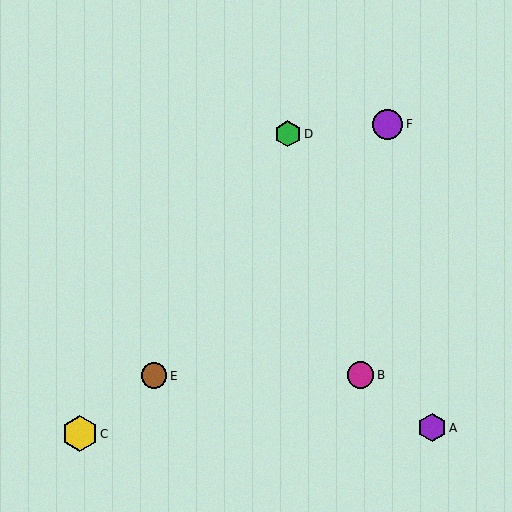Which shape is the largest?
The yellow hexagon (labeled C) is the largest.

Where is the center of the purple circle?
The center of the purple circle is at (388, 124).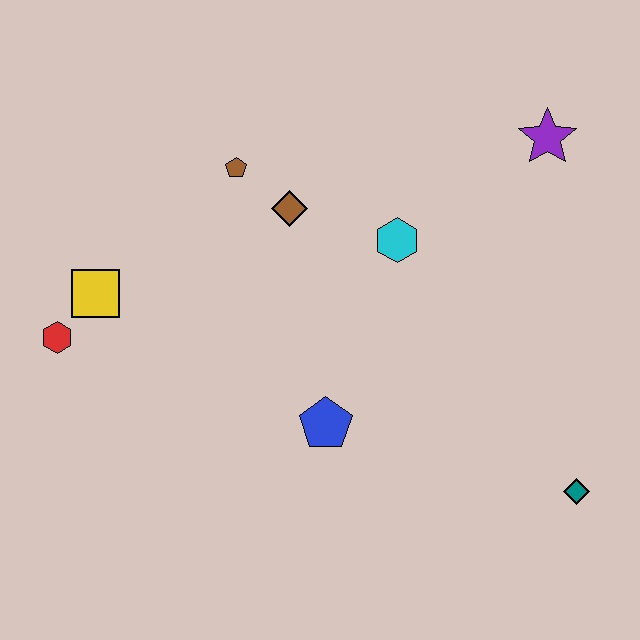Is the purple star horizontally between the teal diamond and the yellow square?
Yes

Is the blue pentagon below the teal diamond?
No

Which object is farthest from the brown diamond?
The teal diamond is farthest from the brown diamond.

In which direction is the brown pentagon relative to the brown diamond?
The brown pentagon is to the left of the brown diamond.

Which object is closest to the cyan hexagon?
The brown diamond is closest to the cyan hexagon.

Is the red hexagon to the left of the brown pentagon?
Yes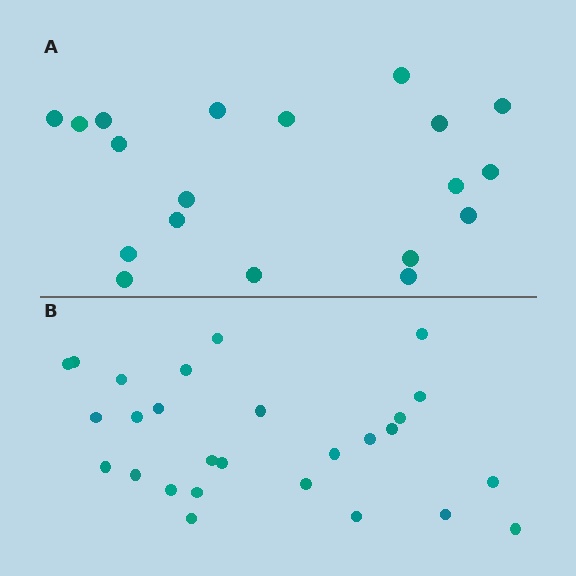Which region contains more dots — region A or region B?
Region B (the bottom region) has more dots.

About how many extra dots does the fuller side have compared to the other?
Region B has roughly 8 or so more dots than region A.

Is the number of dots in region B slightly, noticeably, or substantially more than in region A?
Region B has noticeably more, but not dramatically so. The ratio is roughly 1.4 to 1.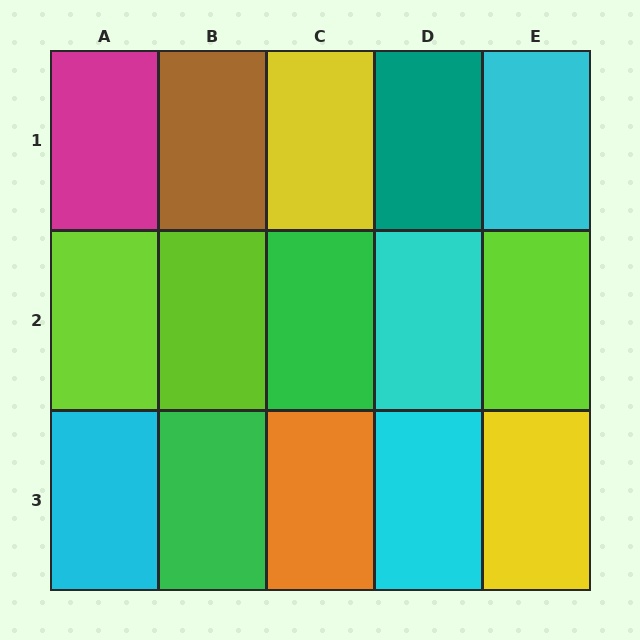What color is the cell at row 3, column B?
Green.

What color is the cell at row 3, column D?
Cyan.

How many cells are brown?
1 cell is brown.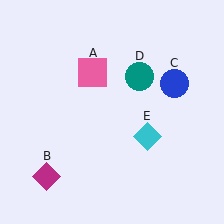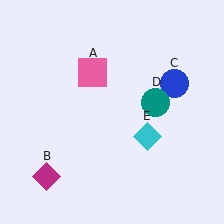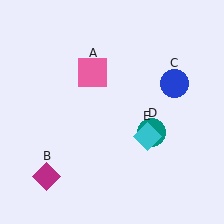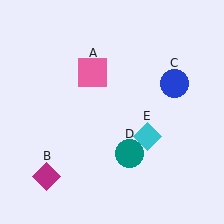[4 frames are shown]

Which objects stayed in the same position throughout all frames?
Pink square (object A) and magenta diamond (object B) and blue circle (object C) and cyan diamond (object E) remained stationary.